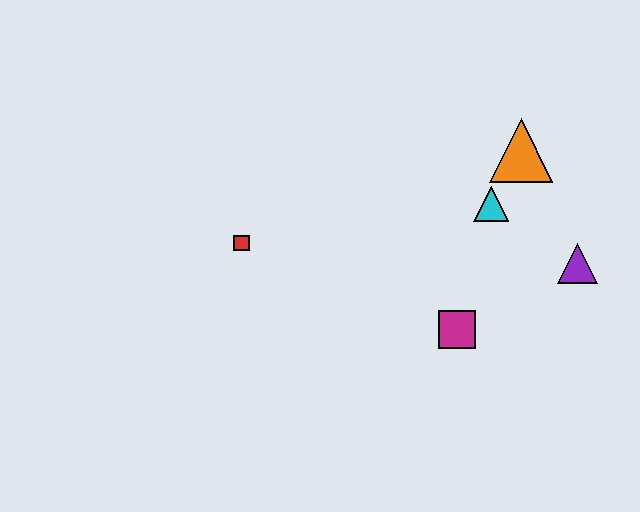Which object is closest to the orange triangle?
The cyan triangle is closest to the orange triangle.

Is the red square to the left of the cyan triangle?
Yes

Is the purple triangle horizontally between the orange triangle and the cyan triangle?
No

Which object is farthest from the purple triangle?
The red square is farthest from the purple triangle.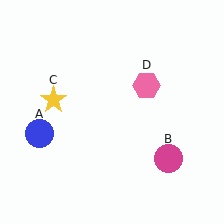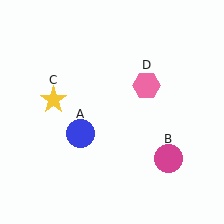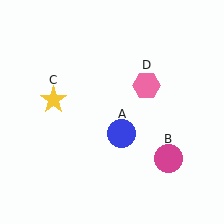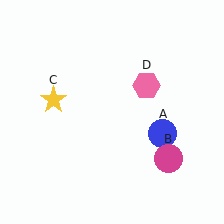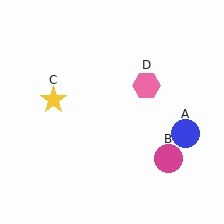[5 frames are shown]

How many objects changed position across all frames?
1 object changed position: blue circle (object A).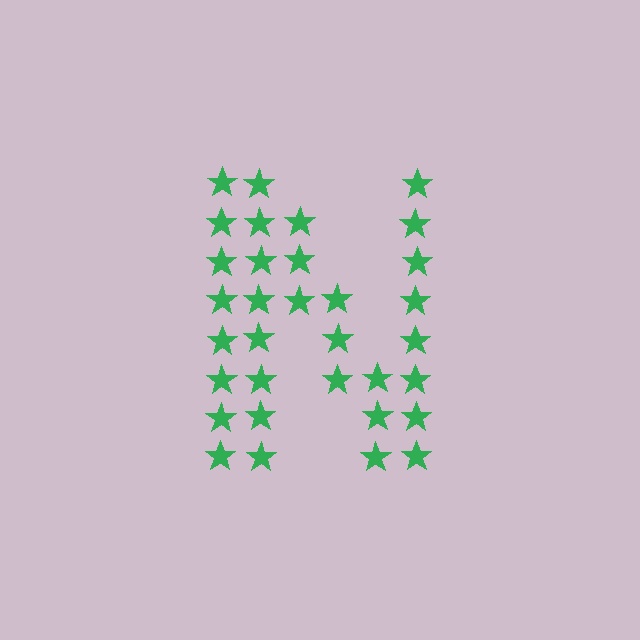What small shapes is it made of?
It is made of small stars.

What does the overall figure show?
The overall figure shows the letter N.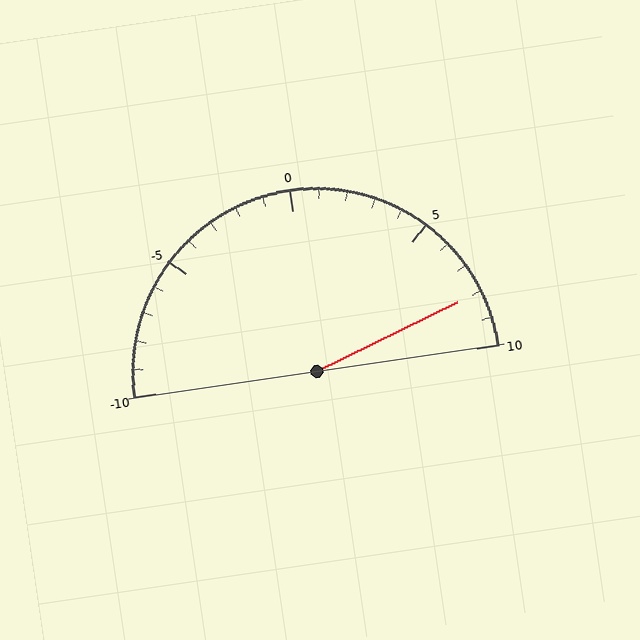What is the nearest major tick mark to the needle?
The nearest major tick mark is 10.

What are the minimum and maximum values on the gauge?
The gauge ranges from -10 to 10.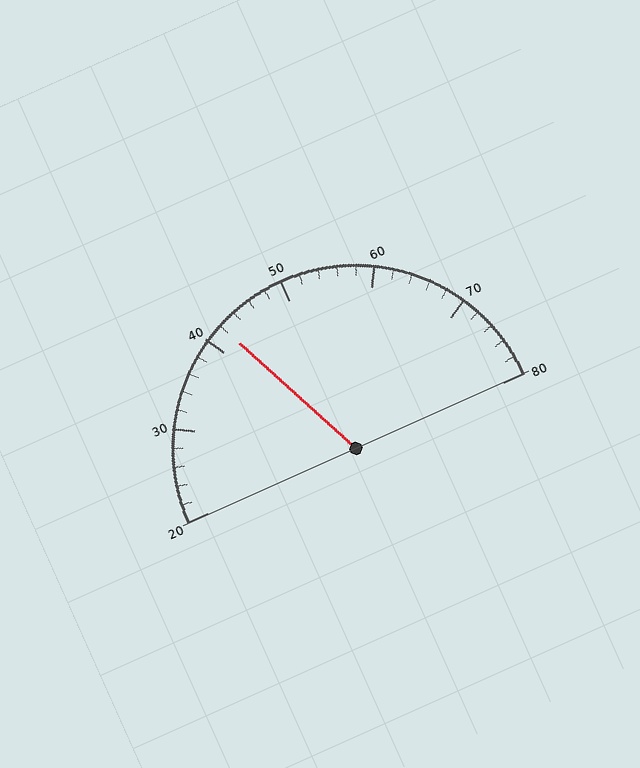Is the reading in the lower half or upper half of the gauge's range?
The reading is in the lower half of the range (20 to 80).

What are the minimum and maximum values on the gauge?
The gauge ranges from 20 to 80.